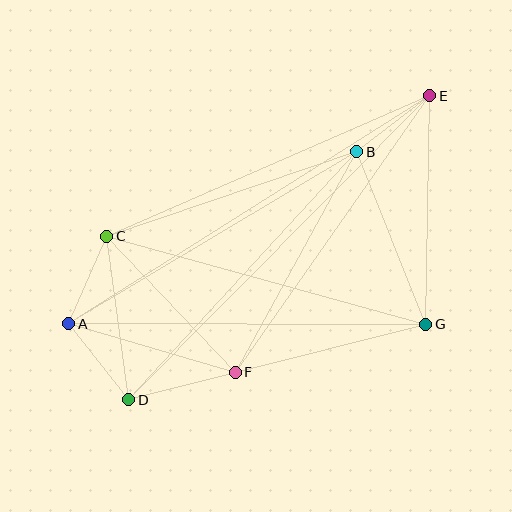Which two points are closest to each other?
Points B and E are closest to each other.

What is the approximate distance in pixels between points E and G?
The distance between E and G is approximately 229 pixels.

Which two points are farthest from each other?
Points D and E are farthest from each other.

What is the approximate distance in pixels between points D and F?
The distance between D and F is approximately 110 pixels.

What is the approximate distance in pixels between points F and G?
The distance between F and G is approximately 197 pixels.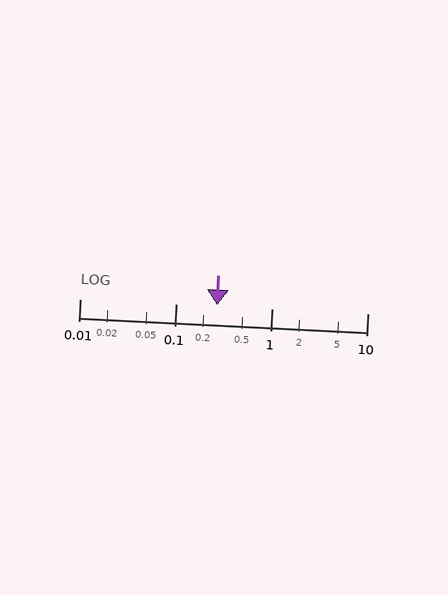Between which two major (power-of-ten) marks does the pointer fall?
The pointer is between 0.1 and 1.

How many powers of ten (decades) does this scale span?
The scale spans 3 decades, from 0.01 to 10.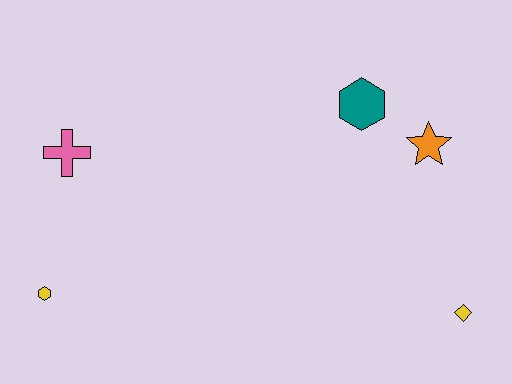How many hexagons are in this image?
There are 2 hexagons.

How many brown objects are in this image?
There are no brown objects.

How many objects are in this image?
There are 5 objects.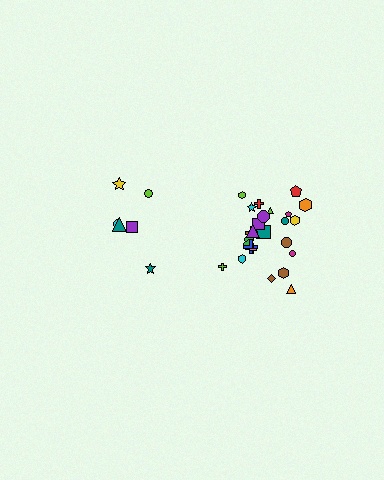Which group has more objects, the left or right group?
The right group.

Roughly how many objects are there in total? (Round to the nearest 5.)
Roughly 30 objects in total.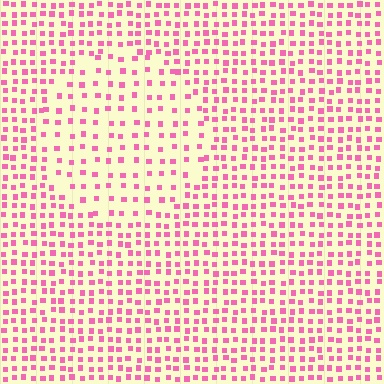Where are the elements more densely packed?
The elements are more densely packed outside the circle boundary.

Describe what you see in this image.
The image contains small pink elements arranged at two different densities. A circle-shaped region is visible where the elements are less densely packed than the surrounding area.